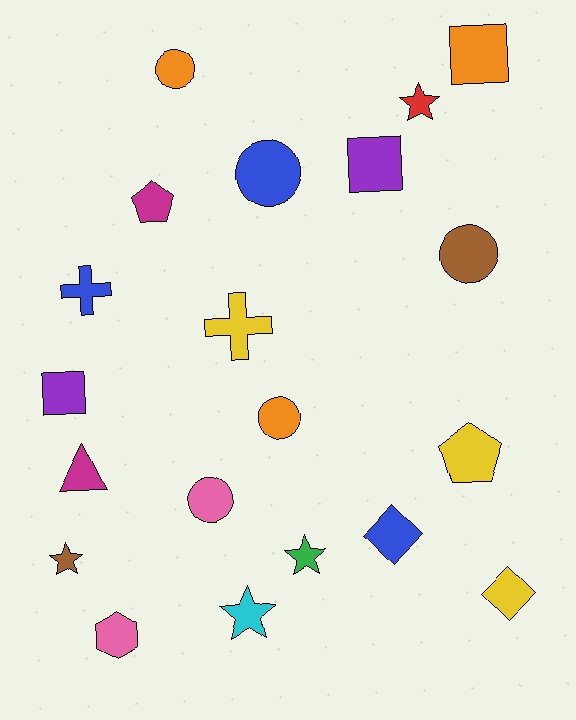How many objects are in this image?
There are 20 objects.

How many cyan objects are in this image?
There is 1 cyan object.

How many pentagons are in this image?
There are 2 pentagons.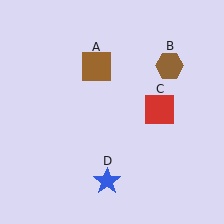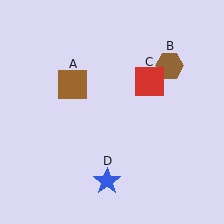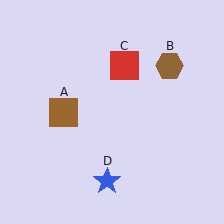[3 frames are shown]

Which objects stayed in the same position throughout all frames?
Brown hexagon (object B) and blue star (object D) remained stationary.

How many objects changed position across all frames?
2 objects changed position: brown square (object A), red square (object C).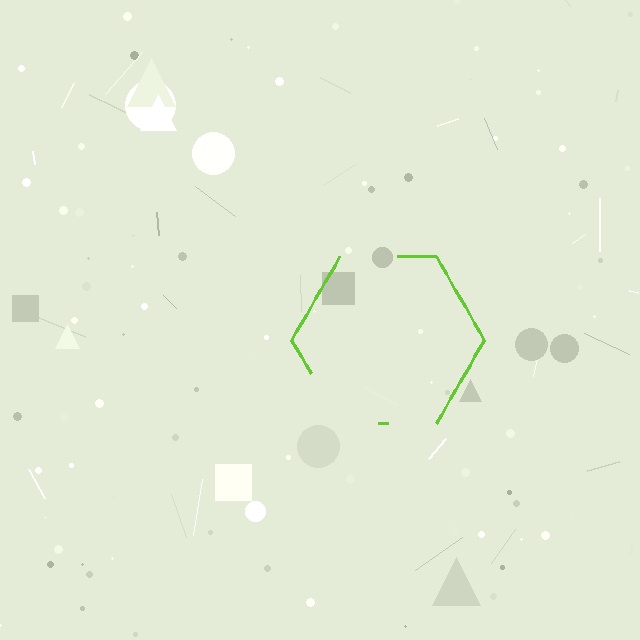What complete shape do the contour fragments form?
The contour fragments form a hexagon.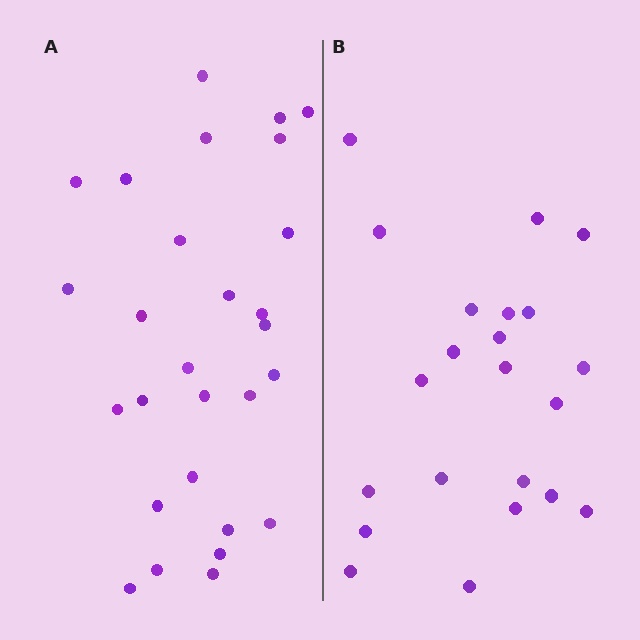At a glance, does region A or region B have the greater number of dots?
Region A (the left region) has more dots.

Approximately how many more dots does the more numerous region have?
Region A has about 6 more dots than region B.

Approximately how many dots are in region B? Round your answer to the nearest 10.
About 20 dots. (The exact count is 22, which rounds to 20.)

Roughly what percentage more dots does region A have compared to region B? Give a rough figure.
About 25% more.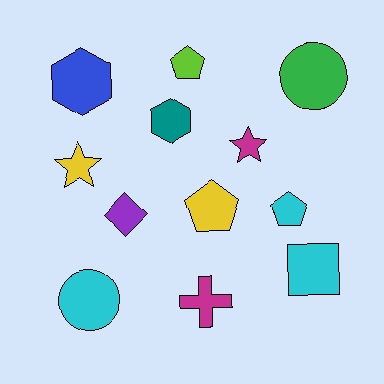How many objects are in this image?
There are 12 objects.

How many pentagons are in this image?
There are 3 pentagons.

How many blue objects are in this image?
There is 1 blue object.